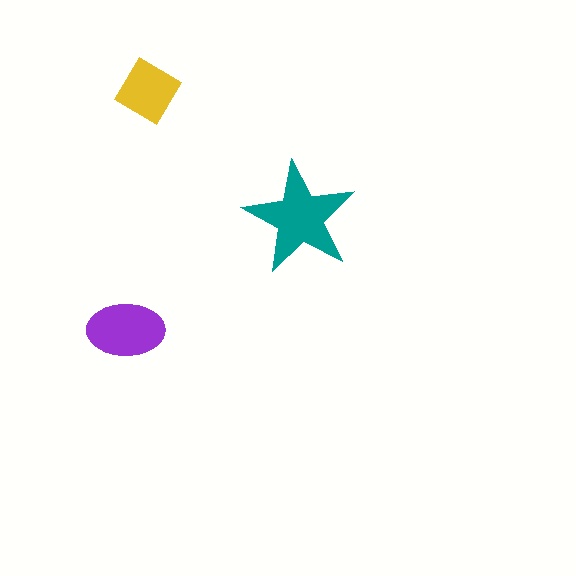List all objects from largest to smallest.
The teal star, the purple ellipse, the yellow diamond.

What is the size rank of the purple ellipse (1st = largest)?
2nd.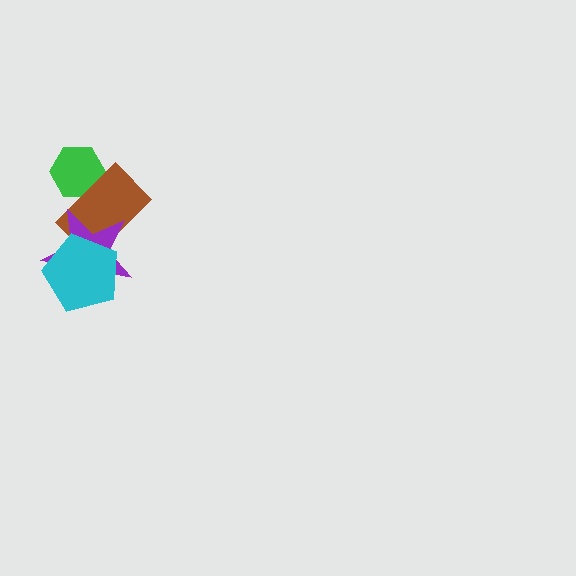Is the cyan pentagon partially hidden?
No, no other shape covers it.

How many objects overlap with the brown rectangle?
3 objects overlap with the brown rectangle.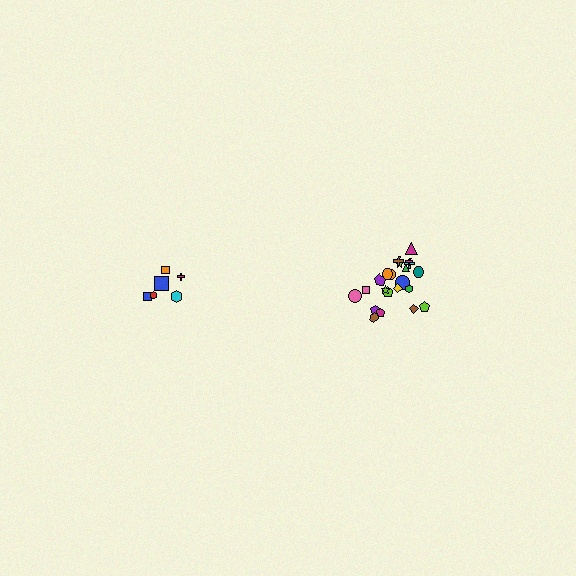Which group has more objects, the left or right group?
The right group.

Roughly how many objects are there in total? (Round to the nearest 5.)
Roughly 30 objects in total.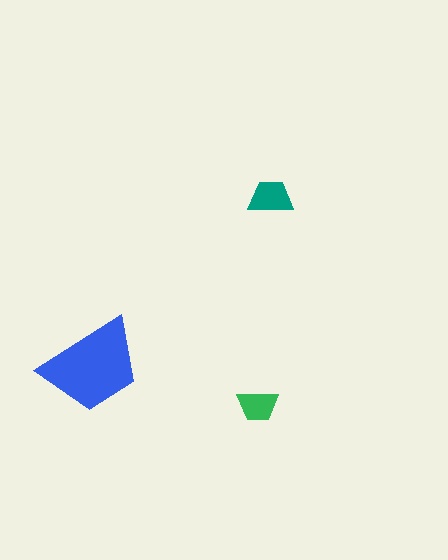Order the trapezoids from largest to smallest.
the blue one, the teal one, the green one.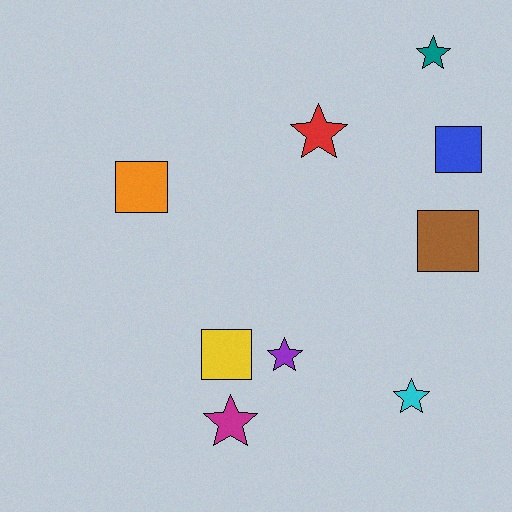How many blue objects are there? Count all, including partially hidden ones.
There is 1 blue object.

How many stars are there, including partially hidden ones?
There are 5 stars.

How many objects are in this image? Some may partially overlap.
There are 9 objects.